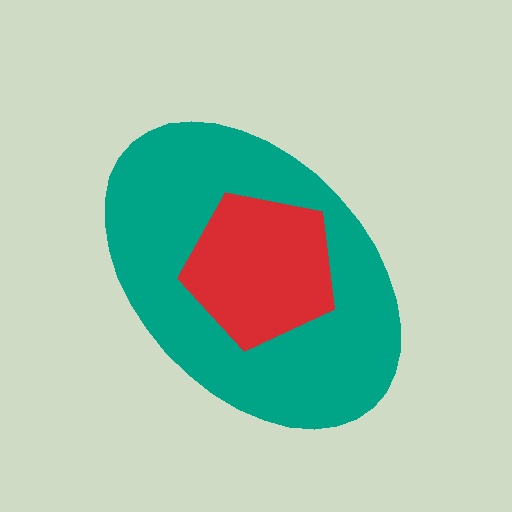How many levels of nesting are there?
2.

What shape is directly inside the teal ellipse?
The red pentagon.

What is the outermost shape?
The teal ellipse.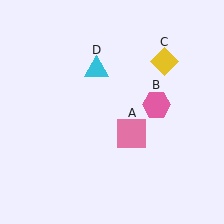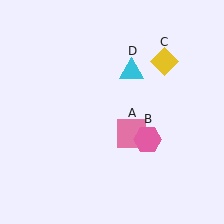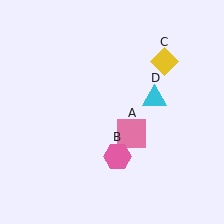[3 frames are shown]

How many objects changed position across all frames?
2 objects changed position: pink hexagon (object B), cyan triangle (object D).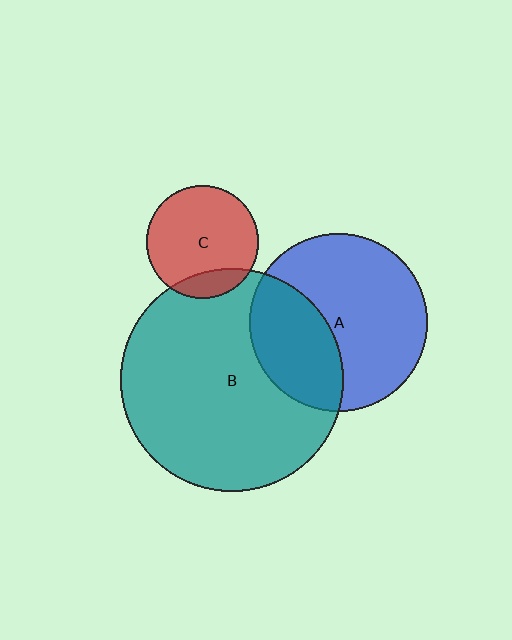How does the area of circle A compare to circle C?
Approximately 2.5 times.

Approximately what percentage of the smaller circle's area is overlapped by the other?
Approximately 35%.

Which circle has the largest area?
Circle B (teal).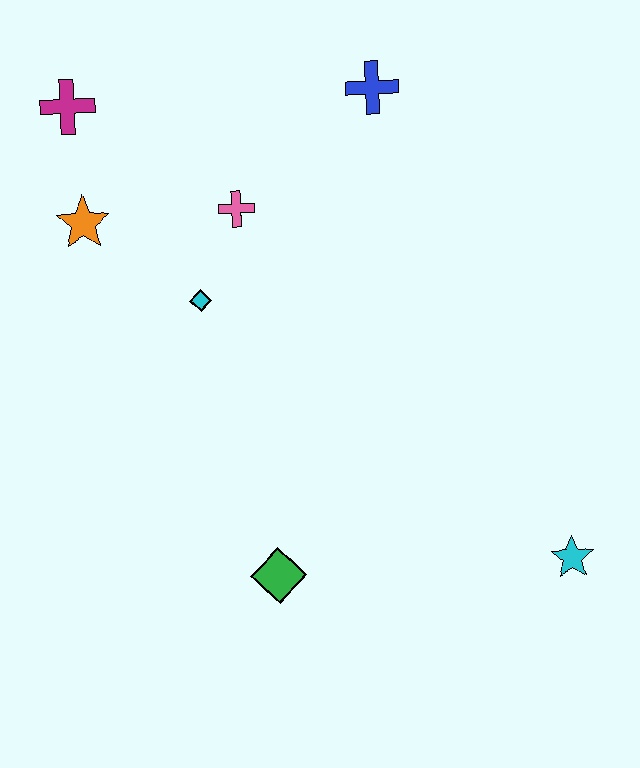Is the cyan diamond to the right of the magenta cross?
Yes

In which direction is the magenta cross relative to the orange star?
The magenta cross is above the orange star.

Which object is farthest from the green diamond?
The magenta cross is farthest from the green diamond.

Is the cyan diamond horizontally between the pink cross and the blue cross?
No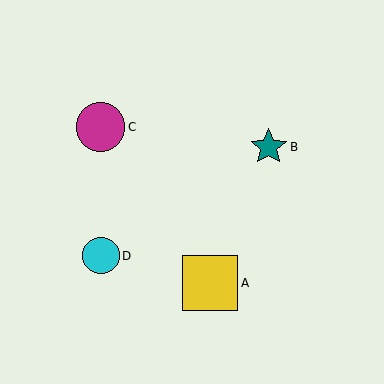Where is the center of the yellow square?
The center of the yellow square is at (210, 283).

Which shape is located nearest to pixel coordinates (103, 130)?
The magenta circle (labeled C) at (100, 127) is nearest to that location.